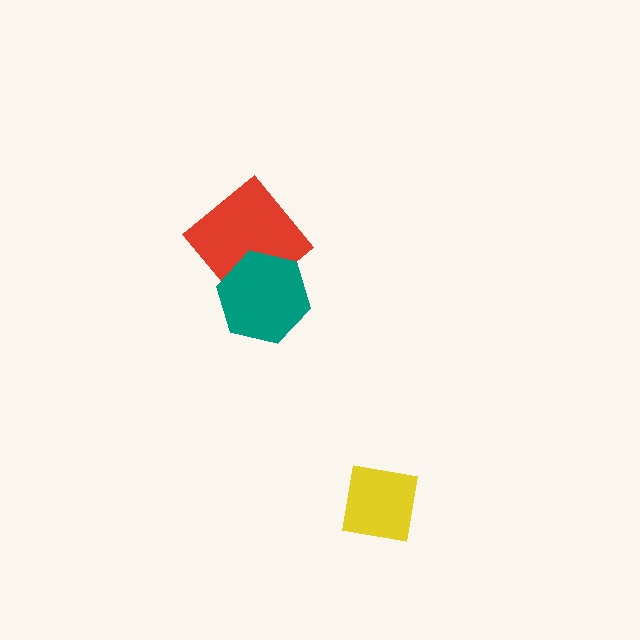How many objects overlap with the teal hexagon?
1 object overlaps with the teal hexagon.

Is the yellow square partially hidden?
No, no other shape covers it.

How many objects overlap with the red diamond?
1 object overlaps with the red diamond.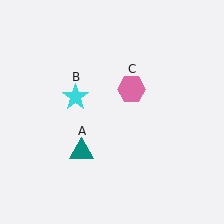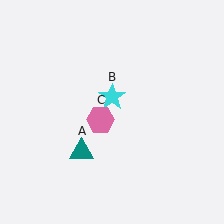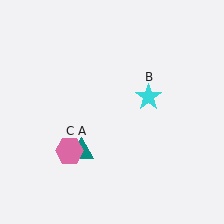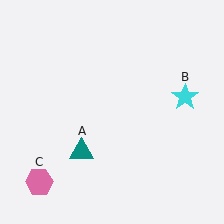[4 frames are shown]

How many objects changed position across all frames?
2 objects changed position: cyan star (object B), pink hexagon (object C).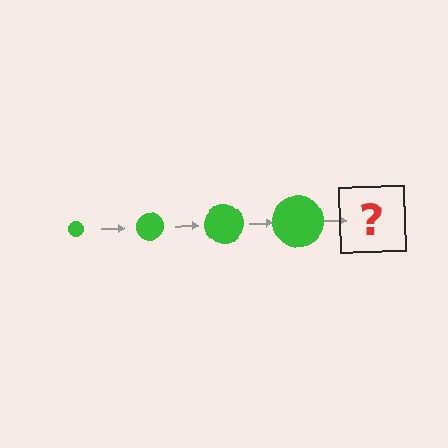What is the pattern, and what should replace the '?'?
The pattern is that the circle gets progressively larger each step. The '?' should be a green circle, larger than the previous one.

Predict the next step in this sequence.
The next step is a green circle, larger than the previous one.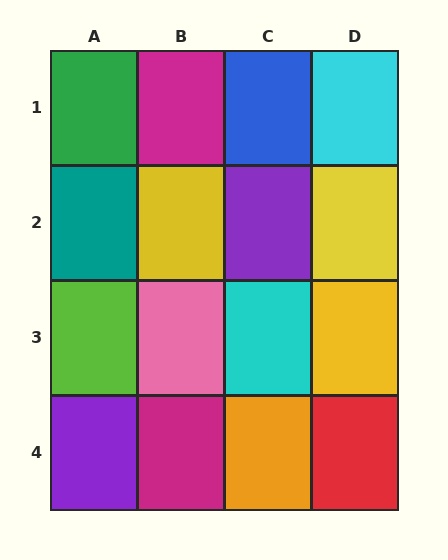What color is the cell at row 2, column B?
Yellow.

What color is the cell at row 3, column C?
Cyan.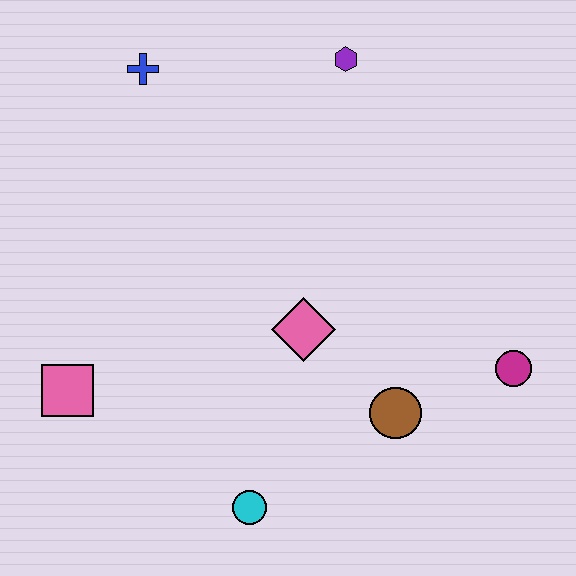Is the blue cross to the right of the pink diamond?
No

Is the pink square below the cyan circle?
No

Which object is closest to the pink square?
The cyan circle is closest to the pink square.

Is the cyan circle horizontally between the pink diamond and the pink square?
Yes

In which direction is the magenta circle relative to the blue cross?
The magenta circle is to the right of the blue cross.